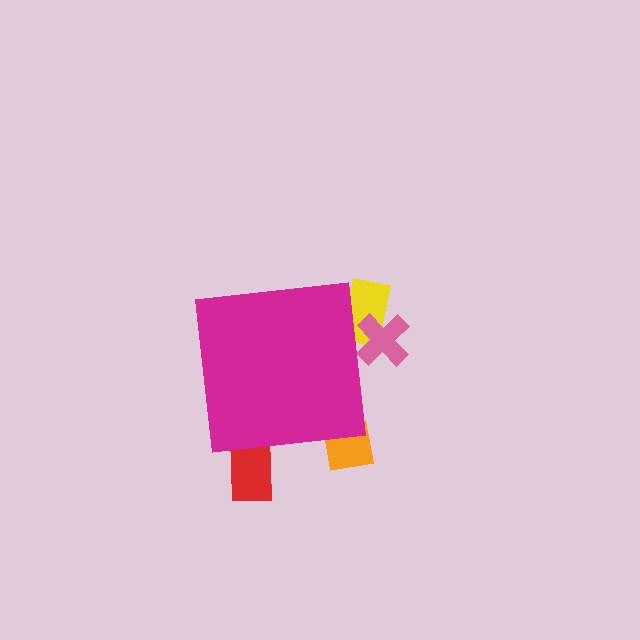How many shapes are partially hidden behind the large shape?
4 shapes are partially hidden.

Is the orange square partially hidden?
Yes, the orange square is partially hidden behind the magenta square.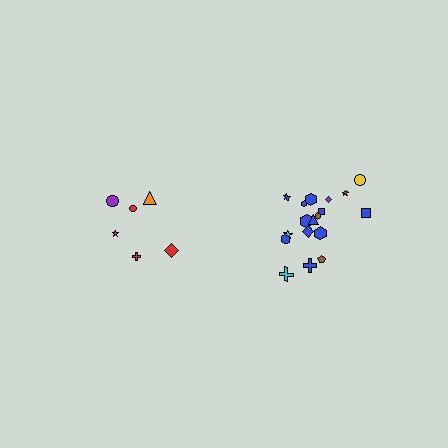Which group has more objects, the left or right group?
The right group.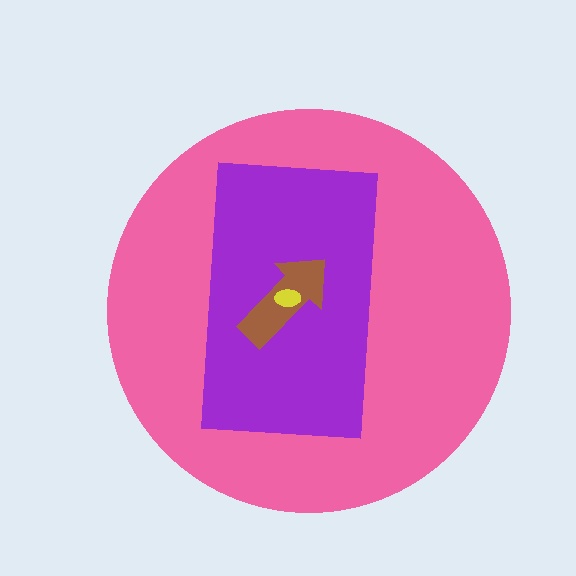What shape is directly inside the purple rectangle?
The brown arrow.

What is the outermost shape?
The pink circle.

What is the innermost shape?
The yellow ellipse.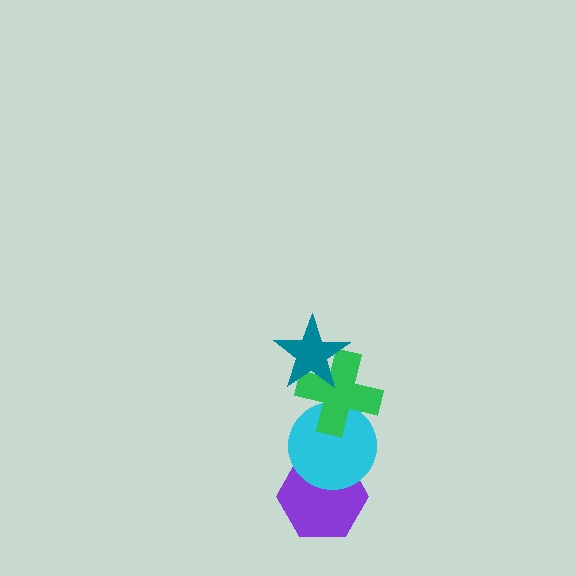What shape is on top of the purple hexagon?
The cyan circle is on top of the purple hexagon.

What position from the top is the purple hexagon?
The purple hexagon is 4th from the top.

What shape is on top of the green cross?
The teal star is on top of the green cross.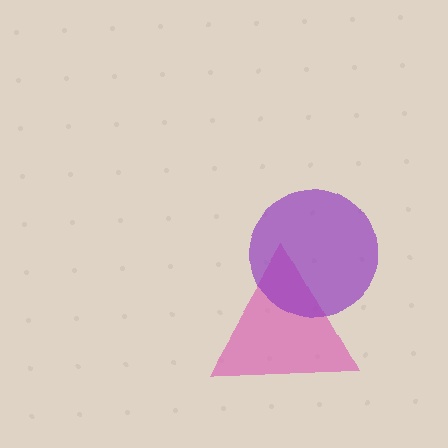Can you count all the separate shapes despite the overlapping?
Yes, there are 2 separate shapes.